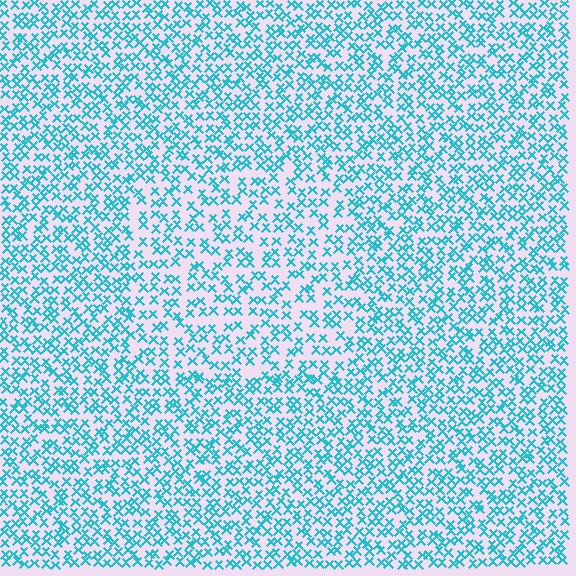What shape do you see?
I see a rectangle.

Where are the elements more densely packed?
The elements are more densely packed outside the rectangle boundary.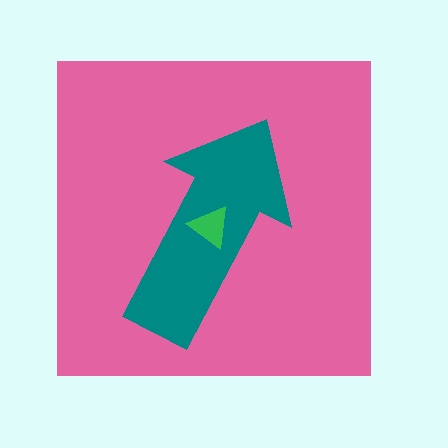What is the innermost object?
The green triangle.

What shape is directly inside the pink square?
The teal arrow.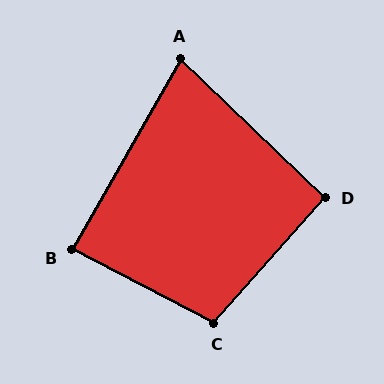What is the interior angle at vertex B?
Approximately 88 degrees (approximately right).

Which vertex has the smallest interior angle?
A, at approximately 76 degrees.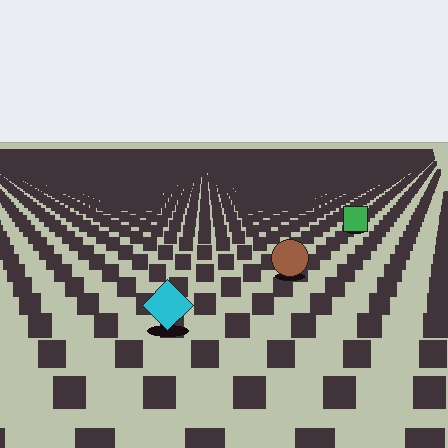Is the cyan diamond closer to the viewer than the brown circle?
Yes. The cyan diamond is closer — you can tell from the texture gradient: the ground texture is coarser near it.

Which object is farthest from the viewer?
The green square is farthest from the viewer. It appears smaller and the ground texture around it is denser.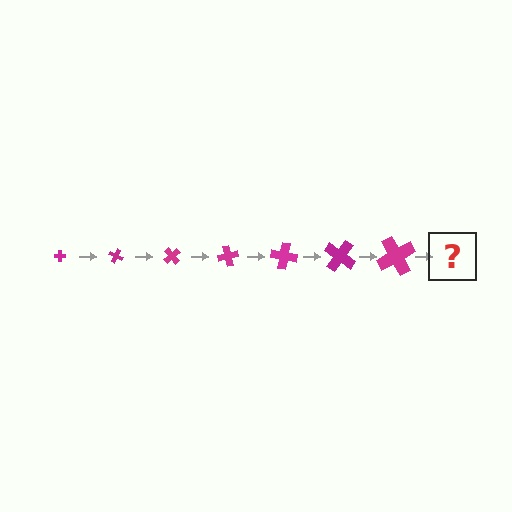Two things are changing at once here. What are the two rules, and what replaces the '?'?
The two rules are that the cross grows larger each step and it rotates 25 degrees each step. The '?' should be a cross, larger than the previous one and rotated 175 degrees from the start.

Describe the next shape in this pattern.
It should be a cross, larger than the previous one and rotated 175 degrees from the start.